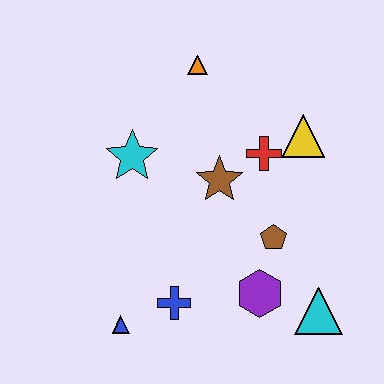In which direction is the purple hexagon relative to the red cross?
The purple hexagon is below the red cross.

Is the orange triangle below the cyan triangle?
No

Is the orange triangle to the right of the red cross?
No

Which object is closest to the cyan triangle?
The purple hexagon is closest to the cyan triangle.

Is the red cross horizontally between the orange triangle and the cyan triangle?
Yes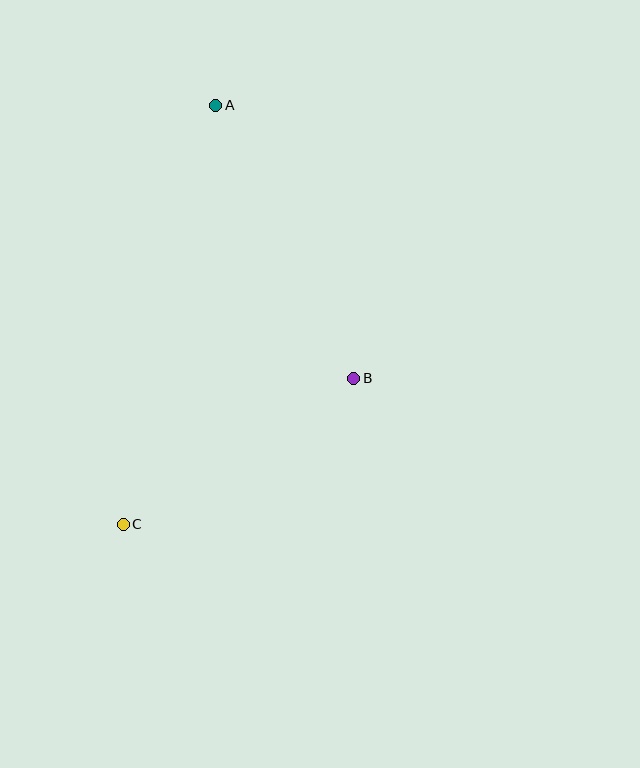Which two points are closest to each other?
Points B and C are closest to each other.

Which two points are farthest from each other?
Points A and C are farthest from each other.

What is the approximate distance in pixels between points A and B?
The distance between A and B is approximately 306 pixels.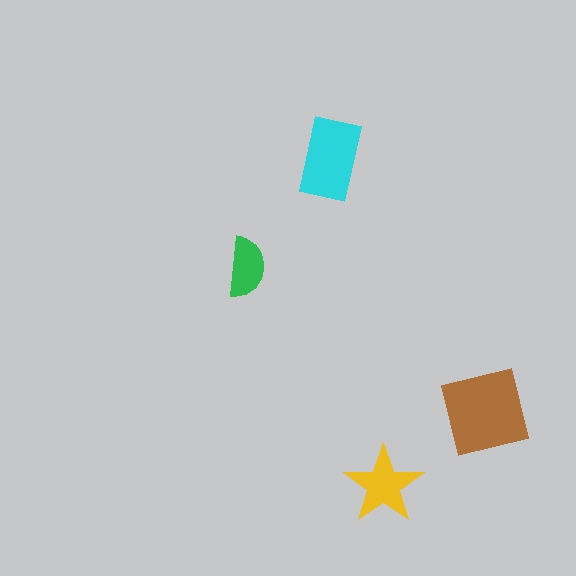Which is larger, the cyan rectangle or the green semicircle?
The cyan rectangle.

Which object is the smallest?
The green semicircle.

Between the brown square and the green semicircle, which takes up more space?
The brown square.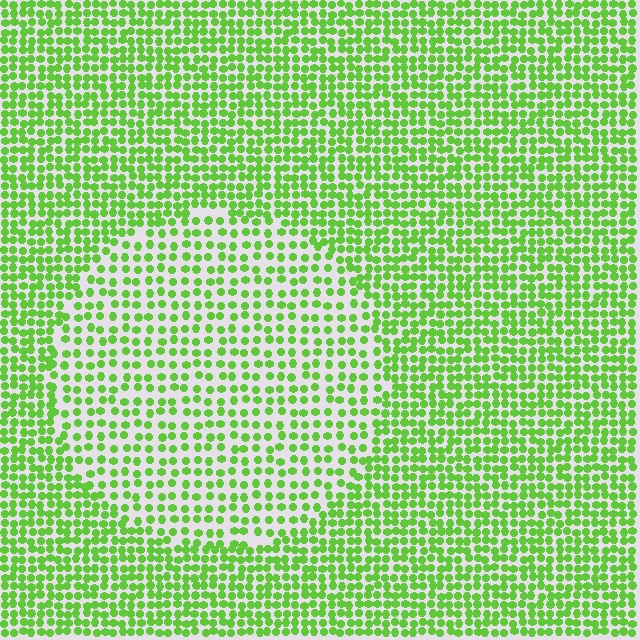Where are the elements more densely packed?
The elements are more densely packed outside the circle boundary.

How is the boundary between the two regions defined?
The boundary is defined by a change in element density (approximately 1.7x ratio). All elements are the same color, size, and shape.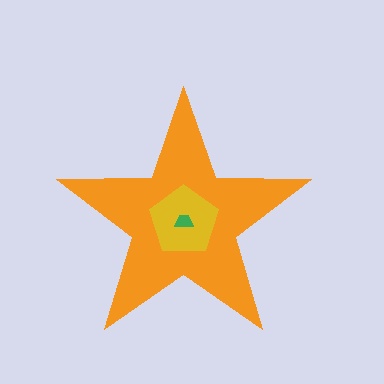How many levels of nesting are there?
3.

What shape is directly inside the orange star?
The yellow pentagon.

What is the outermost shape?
The orange star.